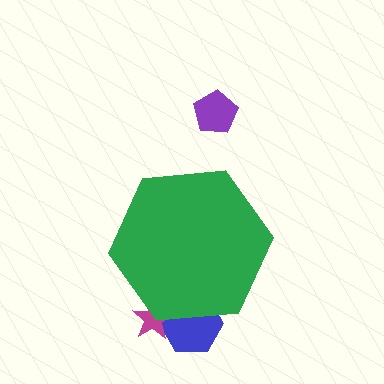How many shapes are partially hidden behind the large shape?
2 shapes are partially hidden.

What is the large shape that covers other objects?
A green hexagon.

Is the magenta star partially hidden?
Yes, the magenta star is partially hidden behind the green hexagon.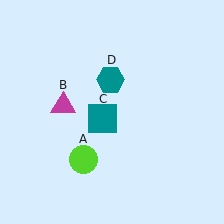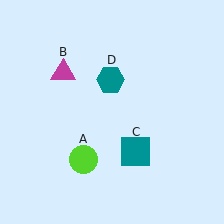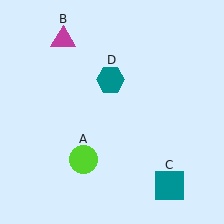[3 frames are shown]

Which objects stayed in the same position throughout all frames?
Lime circle (object A) and teal hexagon (object D) remained stationary.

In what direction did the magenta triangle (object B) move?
The magenta triangle (object B) moved up.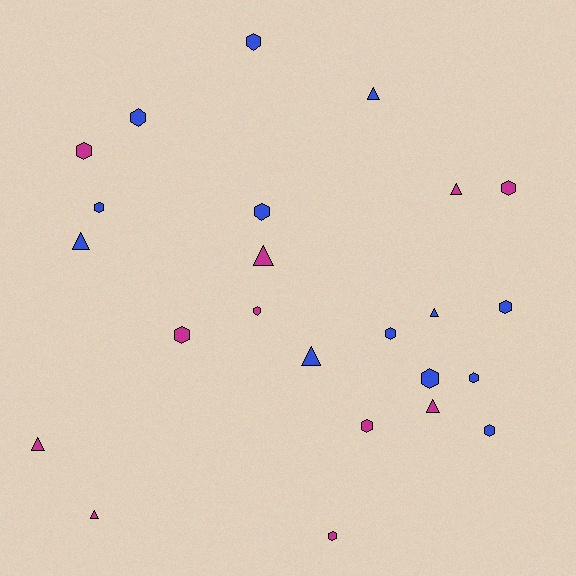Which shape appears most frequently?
Hexagon, with 15 objects.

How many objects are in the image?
There are 24 objects.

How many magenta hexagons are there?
There are 6 magenta hexagons.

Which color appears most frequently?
Blue, with 13 objects.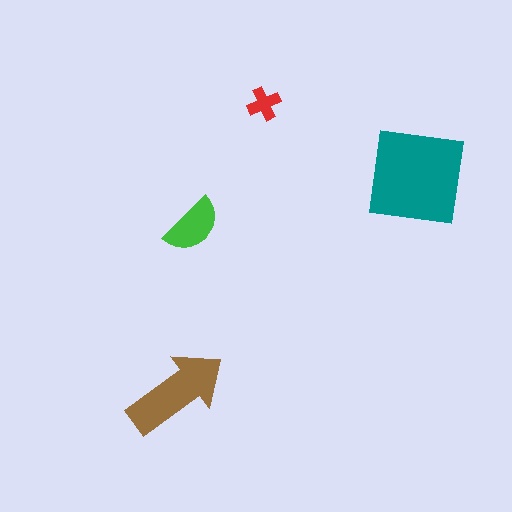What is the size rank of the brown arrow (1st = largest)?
2nd.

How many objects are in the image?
There are 4 objects in the image.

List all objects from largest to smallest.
The teal square, the brown arrow, the green semicircle, the red cross.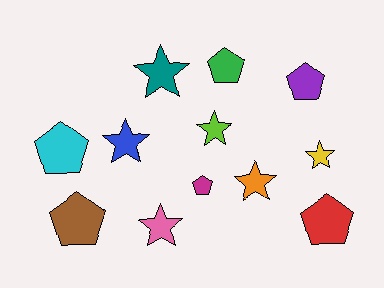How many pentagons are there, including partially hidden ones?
There are 6 pentagons.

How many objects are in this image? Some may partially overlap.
There are 12 objects.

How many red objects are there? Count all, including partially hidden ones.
There is 1 red object.